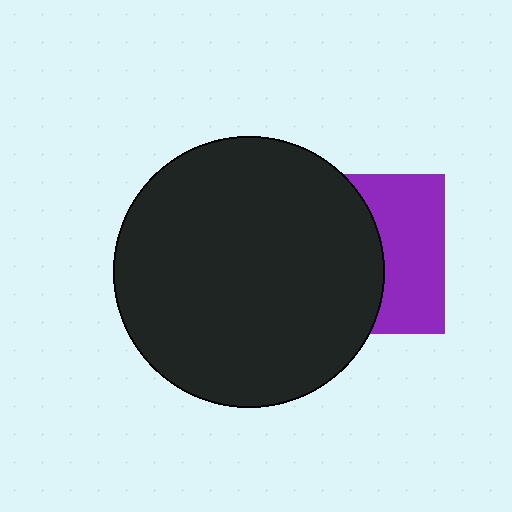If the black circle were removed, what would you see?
You would see the complete purple square.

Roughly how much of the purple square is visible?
A small part of it is visible (roughly 44%).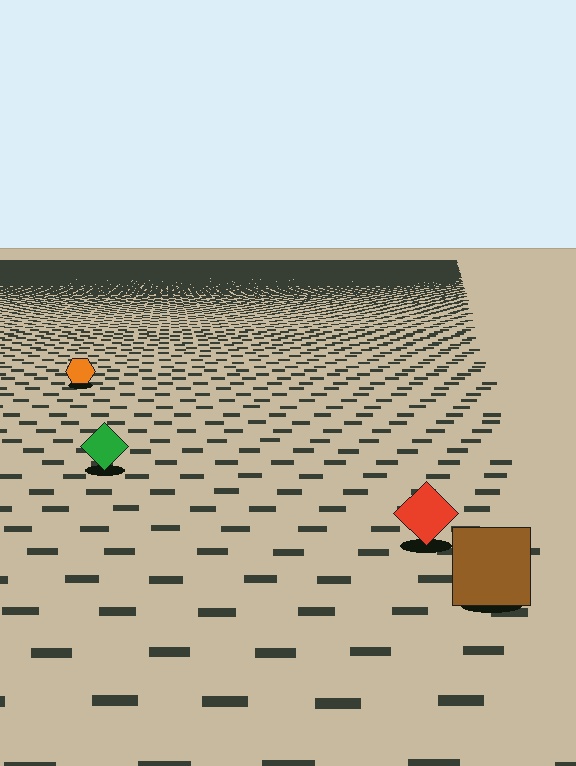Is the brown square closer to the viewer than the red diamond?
Yes. The brown square is closer — you can tell from the texture gradient: the ground texture is coarser near it.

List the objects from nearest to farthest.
From nearest to farthest: the brown square, the red diamond, the green diamond, the orange hexagon.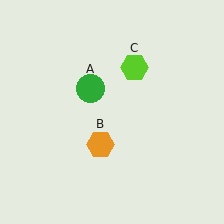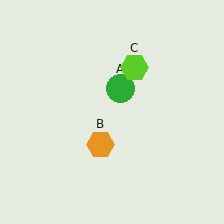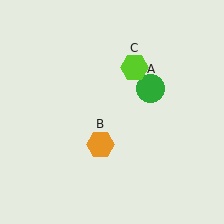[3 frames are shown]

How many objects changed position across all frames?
1 object changed position: green circle (object A).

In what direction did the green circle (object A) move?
The green circle (object A) moved right.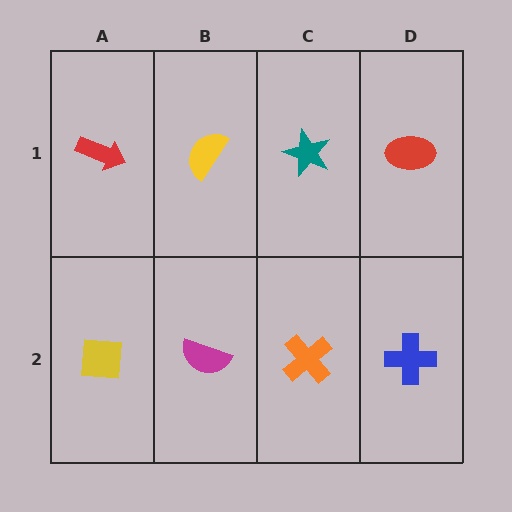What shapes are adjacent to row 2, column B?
A yellow semicircle (row 1, column B), a yellow square (row 2, column A), an orange cross (row 2, column C).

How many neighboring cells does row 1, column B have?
3.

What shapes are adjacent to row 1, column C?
An orange cross (row 2, column C), a yellow semicircle (row 1, column B), a red ellipse (row 1, column D).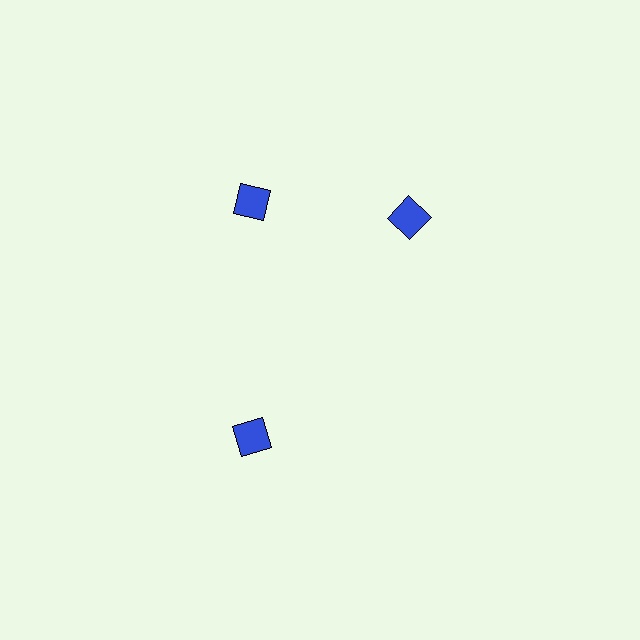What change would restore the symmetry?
The symmetry would be restored by rotating it back into even spacing with its neighbors so that all 3 diamonds sit at equal angles and equal distance from the center.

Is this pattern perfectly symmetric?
No. The 3 blue diamonds are arranged in a ring, but one element near the 3 o'clock position is rotated out of alignment along the ring, breaking the 3-fold rotational symmetry.